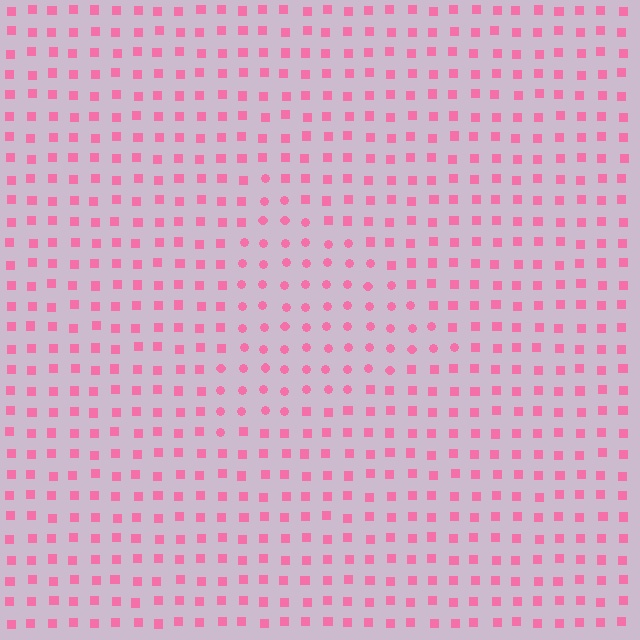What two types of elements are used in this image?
The image uses circles inside the triangle region and squares outside it.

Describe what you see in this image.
The image is filled with small pink elements arranged in a uniform grid. A triangle-shaped region contains circles, while the surrounding area contains squares. The boundary is defined purely by the change in element shape.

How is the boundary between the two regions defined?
The boundary is defined by a change in element shape: circles inside vs. squares outside. All elements share the same color and spacing.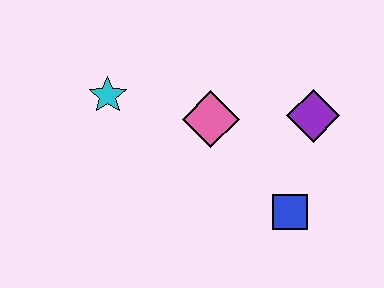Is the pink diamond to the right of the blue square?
No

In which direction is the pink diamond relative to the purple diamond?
The pink diamond is to the left of the purple diamond.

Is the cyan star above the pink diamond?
Yes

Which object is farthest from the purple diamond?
The cyan star is farthest from the purple diamond.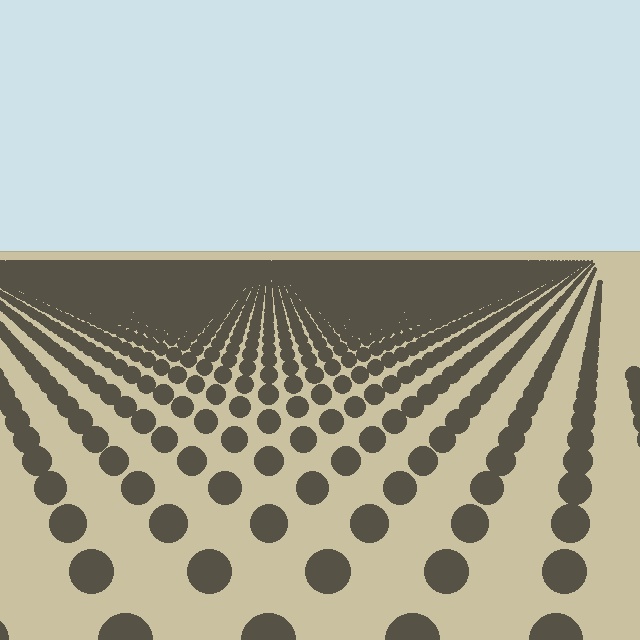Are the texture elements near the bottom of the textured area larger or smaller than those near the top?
Larger. Near the bottom, elements are closer to the viewer and appear at a bigger on-screen size.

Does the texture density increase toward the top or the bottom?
Density increases toward the top.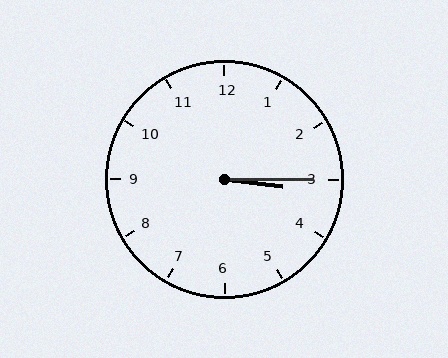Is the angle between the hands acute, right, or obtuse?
It is acute.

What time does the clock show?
3:15.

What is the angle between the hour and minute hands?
Approximately 8 degrees.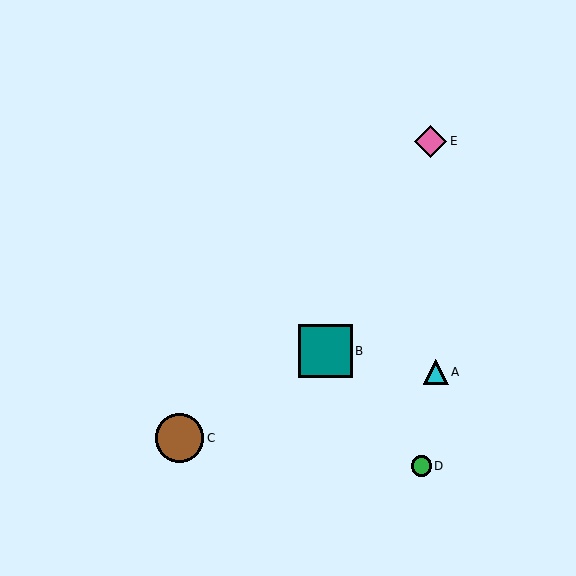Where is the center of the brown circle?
The center of the brown circle is at (180, 438).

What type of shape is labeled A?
Shape A is a cyan triangle.